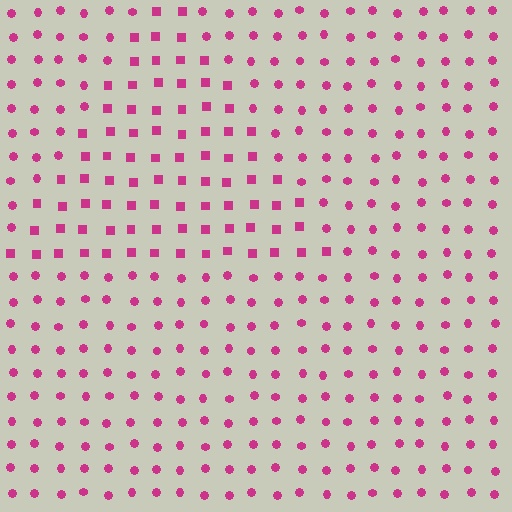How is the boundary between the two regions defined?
The boundary is defined by a change in element shape: squares inside vs. circles outside. All elements share the same color and spacing.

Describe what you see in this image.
The image is filled with small magenta elements arranged in a uniform grid. A triangle-shaped region contains squares, while the surrounding area contains circles. The boundary is defined purely by the change in element shape.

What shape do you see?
I see a triangle.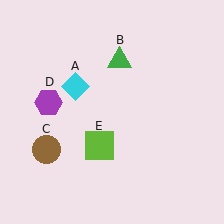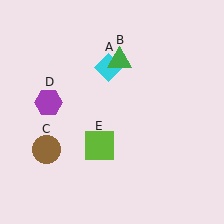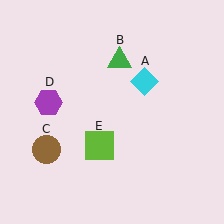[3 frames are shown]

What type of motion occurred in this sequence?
The cyan diamond (object A) rotated clockwise around the center of the scene.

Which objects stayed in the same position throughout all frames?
Green triangle (object B) and brown circle (object C) and purple hexagon (object D) and lime square (object E) remained stationary.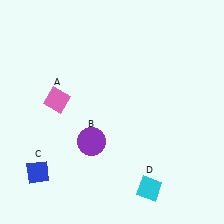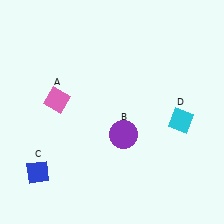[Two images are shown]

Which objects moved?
The objects that moved are: the purple circle (B), the cyan diamond (D).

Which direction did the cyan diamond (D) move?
The cyan diamond (D) moved up.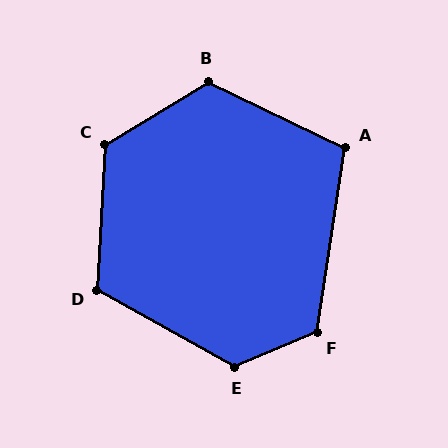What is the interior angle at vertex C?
Approximately 124 degrees (obtuse).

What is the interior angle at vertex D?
Approximately 116 degrees (obtuse).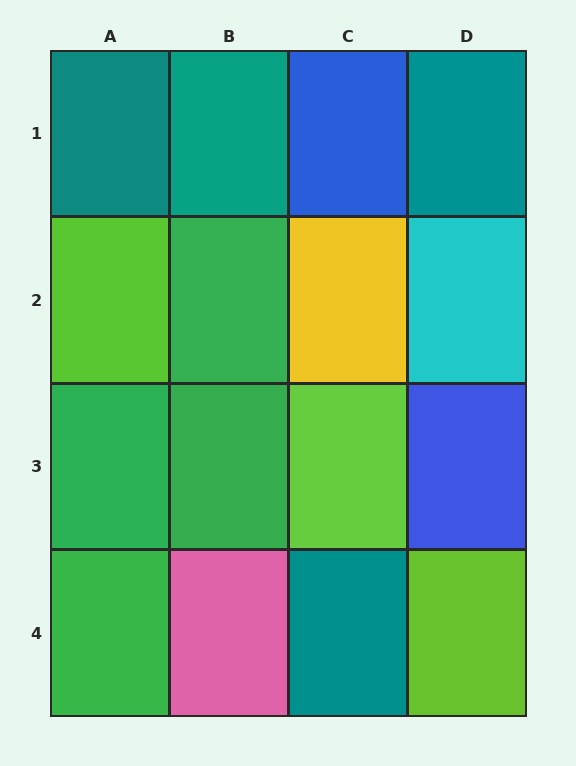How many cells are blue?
2 cells are blue.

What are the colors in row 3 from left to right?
Green, green, lime, blue.